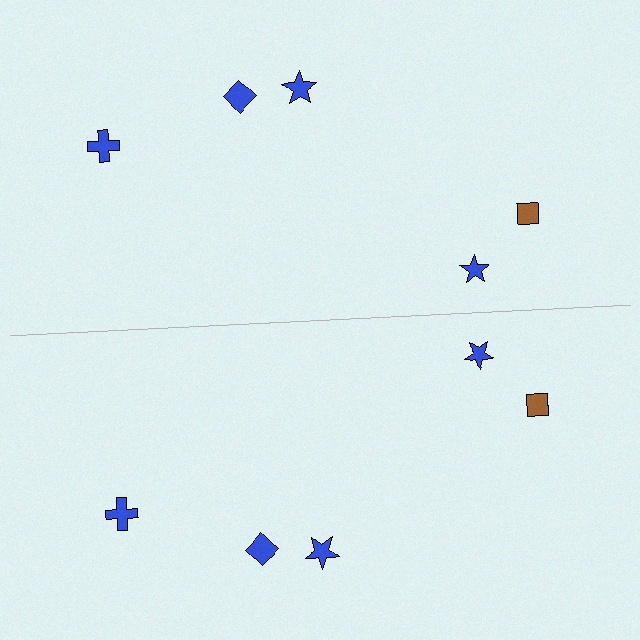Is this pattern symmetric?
Yes, this pattern has bilateral (reflection) symmetry.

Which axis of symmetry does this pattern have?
The pattern has a horizontal axis of symmetry running through the center of the image.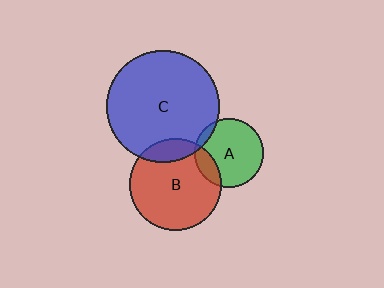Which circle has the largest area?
Circle C (blue).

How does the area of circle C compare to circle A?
Approximately 2.7 times.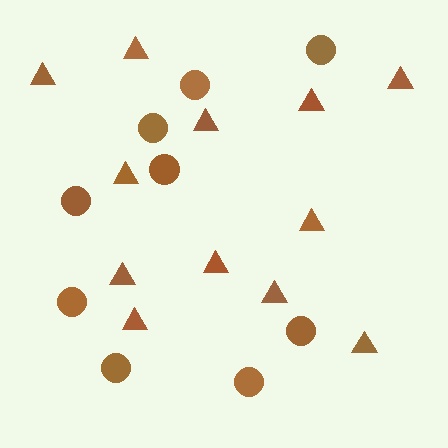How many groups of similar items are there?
There are 2 groups: one group of circles (9) and one group of triangles (12).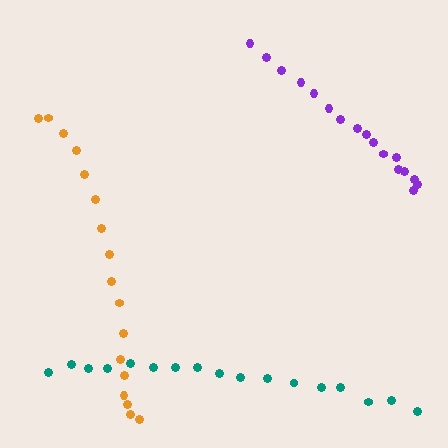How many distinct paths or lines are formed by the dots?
There are 3 distinct paths.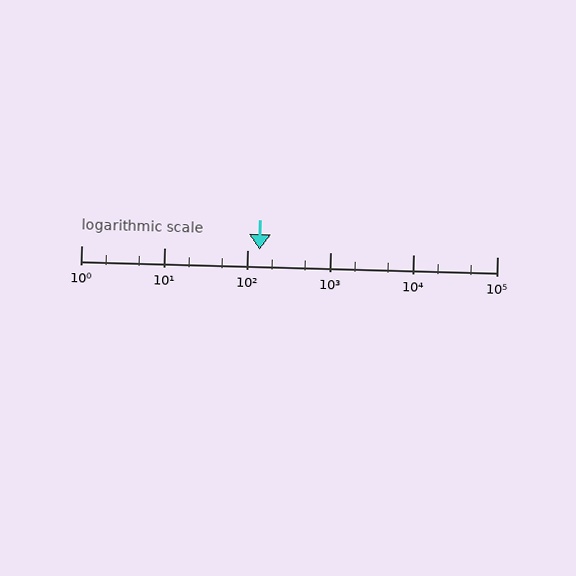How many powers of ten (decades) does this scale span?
The scale spans 5 decades, from 1 to 100000.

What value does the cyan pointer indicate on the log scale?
The pointer indicates approximately 140.